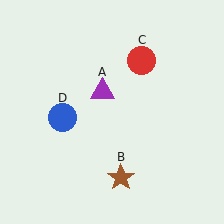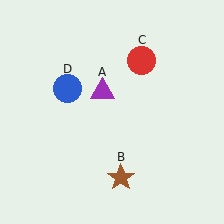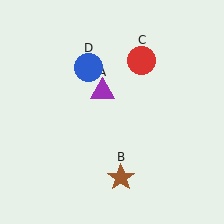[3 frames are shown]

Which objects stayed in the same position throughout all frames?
Purple triangle (object A) and brown star (object B) and red circle (object C) remained stationary.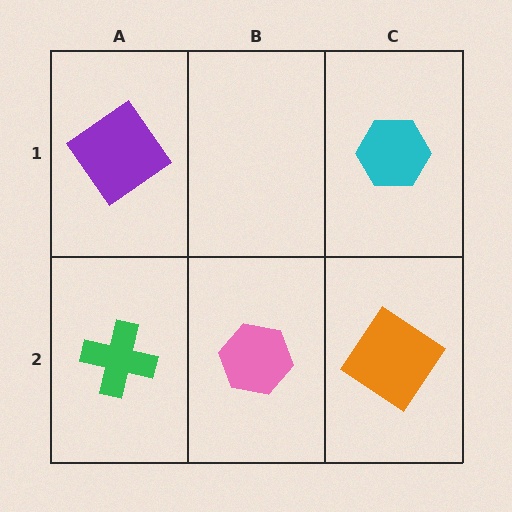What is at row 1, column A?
A purple diamond.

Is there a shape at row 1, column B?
No, that cell is empty.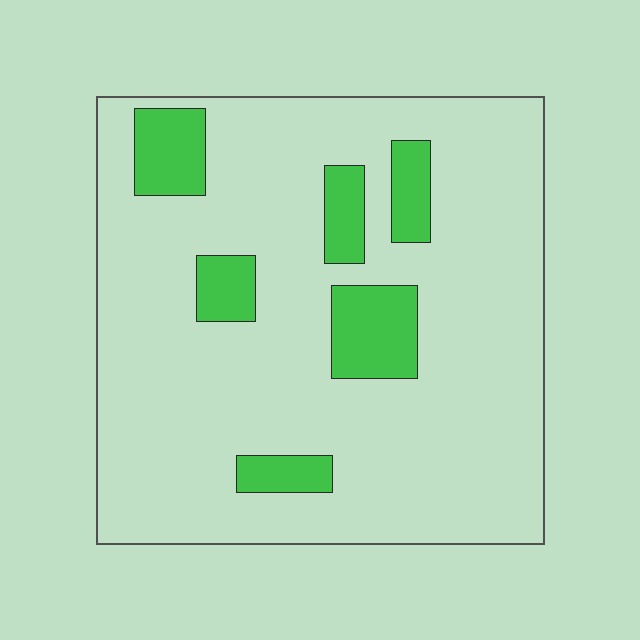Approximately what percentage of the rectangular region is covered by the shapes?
Approximately 15%.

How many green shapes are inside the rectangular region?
6.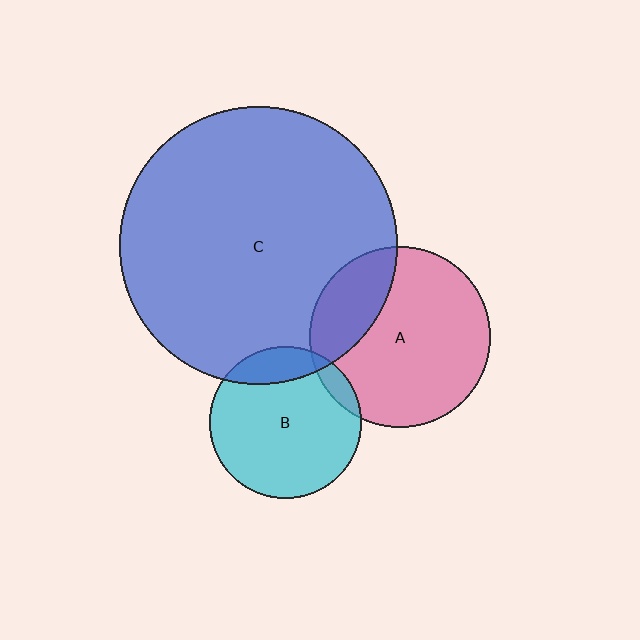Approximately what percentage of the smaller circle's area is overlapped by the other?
Approximately 5%.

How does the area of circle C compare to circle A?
Approximately 2.4 times.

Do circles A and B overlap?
Yes.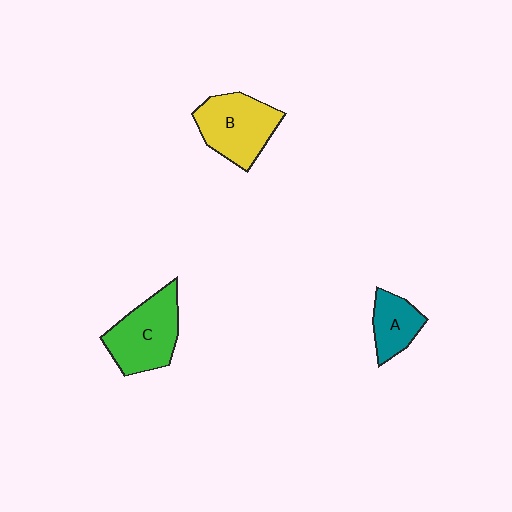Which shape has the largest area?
Shape C (green).